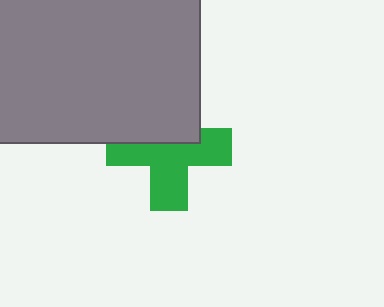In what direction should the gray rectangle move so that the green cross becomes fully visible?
The gray rectangle should move up. That is the shortest direction to clear the overlap and leave the green cross fully visible.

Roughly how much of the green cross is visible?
About half of it is visible (roughly 61%).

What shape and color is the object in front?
The object in front is a gray rectangle.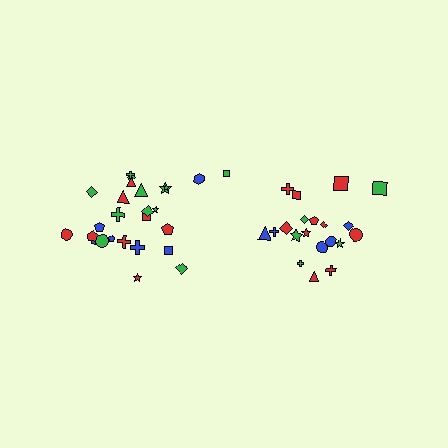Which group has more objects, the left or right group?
The left group.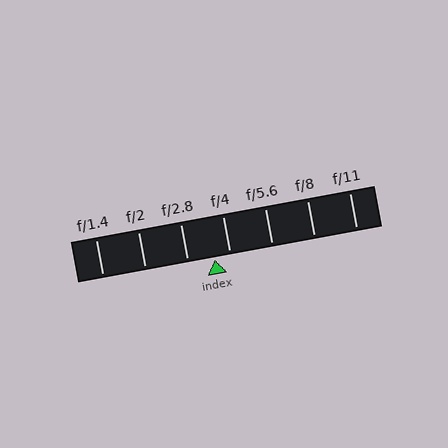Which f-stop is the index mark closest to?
The index mark is closest to f/4.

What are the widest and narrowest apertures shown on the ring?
The widest aperture shown is f/1.4 and the narrowest is f/11.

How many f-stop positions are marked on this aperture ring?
There are 7 f-stop positions marked.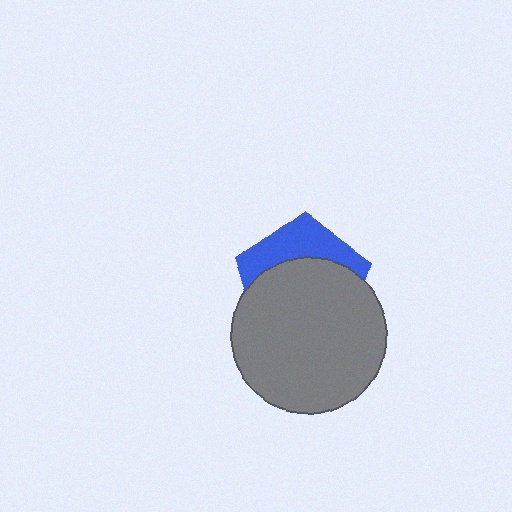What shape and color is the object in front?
The object in front is a gray circle.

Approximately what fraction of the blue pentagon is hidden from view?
Roughly 66% of the blue pentagon is hidden behind the gray circle.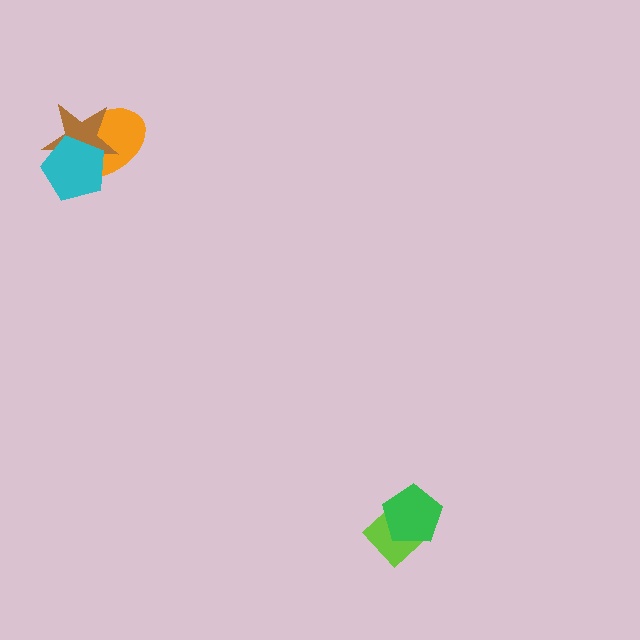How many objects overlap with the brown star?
2 objects overlap with the brown star.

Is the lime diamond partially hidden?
Yes, it is partially covered by another shape.